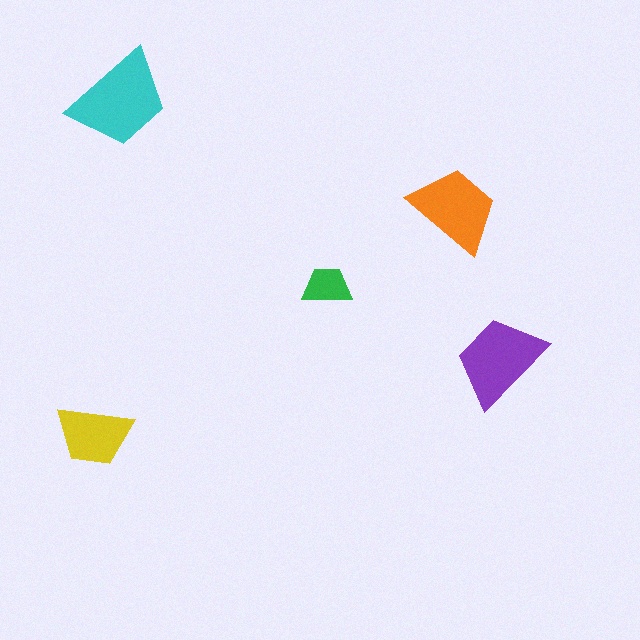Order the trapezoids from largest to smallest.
the cyan one, the purple one, the orange one, the yellow one, the green one.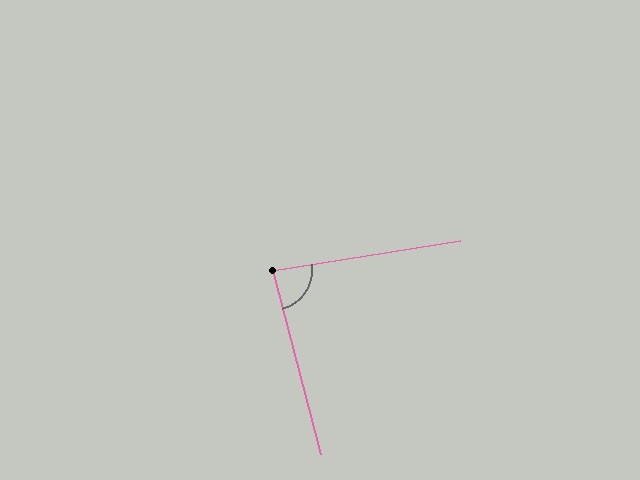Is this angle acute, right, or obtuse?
It is acute.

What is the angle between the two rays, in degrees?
Approximately 84 degrees.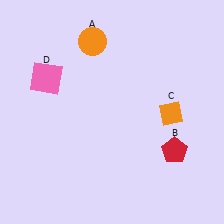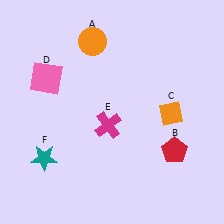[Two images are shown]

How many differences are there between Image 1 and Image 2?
There are 2 differences between the two images.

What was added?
A magenta cross (E), a teal star (F) were added in Image 2.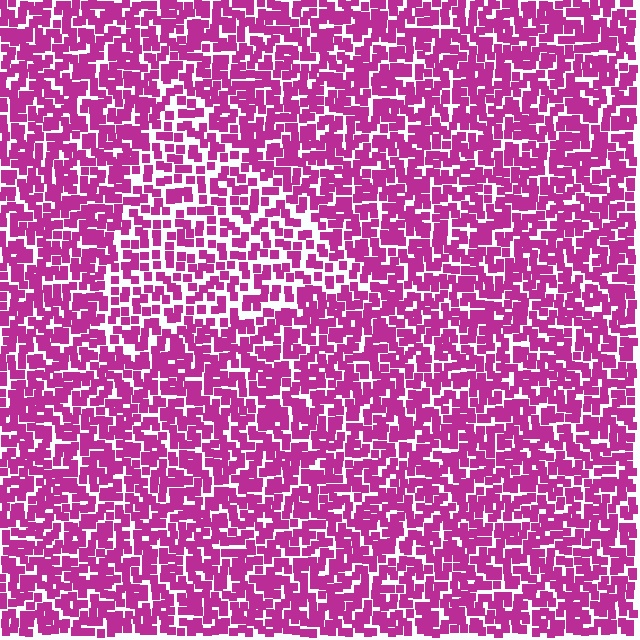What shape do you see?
I see a triangle.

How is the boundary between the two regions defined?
The boundary is defined by a change in element density (approximately 1.5x ratio). All elements are the same color, size, and shape.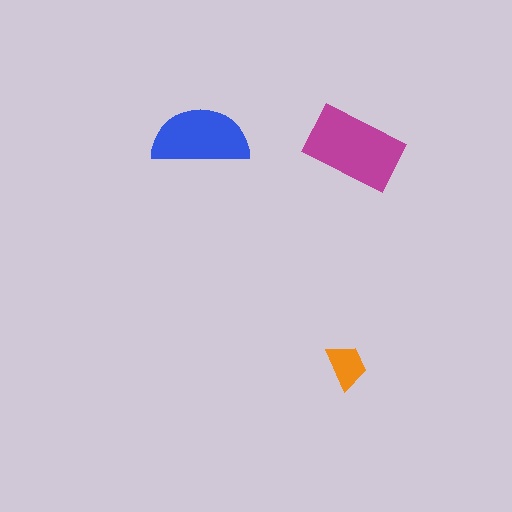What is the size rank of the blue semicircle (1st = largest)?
2nd.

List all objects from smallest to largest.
The orange trapezoid, the blue semicircle, the magenta rectangle.